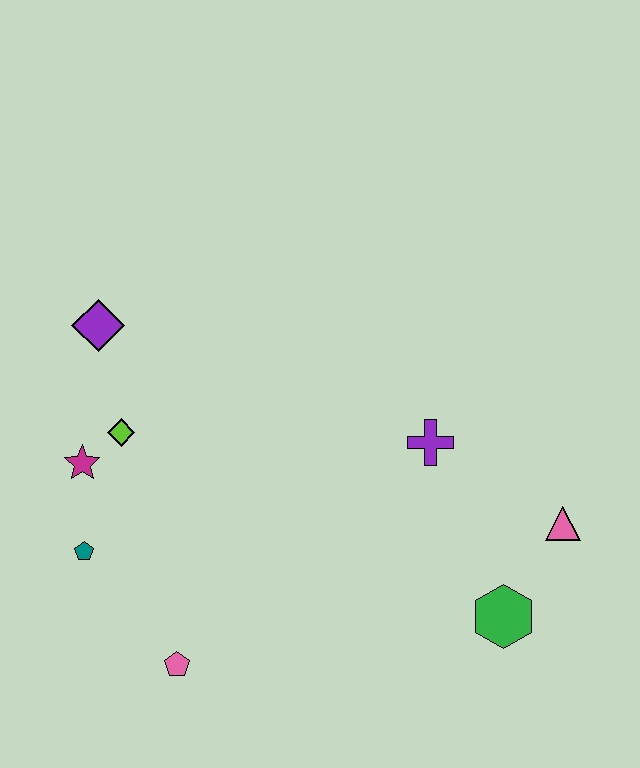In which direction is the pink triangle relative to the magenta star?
The pink triangle is to the right of the magenta star.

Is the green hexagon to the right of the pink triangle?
No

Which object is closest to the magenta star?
The lime diamond is closest to the magenta star.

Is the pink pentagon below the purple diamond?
Yes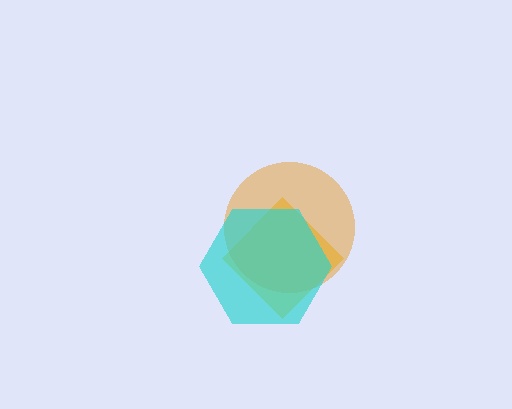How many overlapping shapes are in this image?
There are 3 overlapping shapes in the image.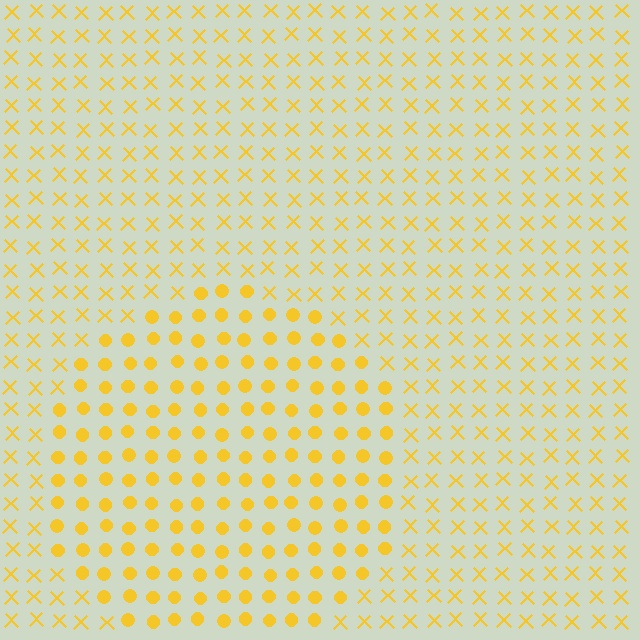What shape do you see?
I see a circle.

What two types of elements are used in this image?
The image uses circles inside the circle region and X marks outside it.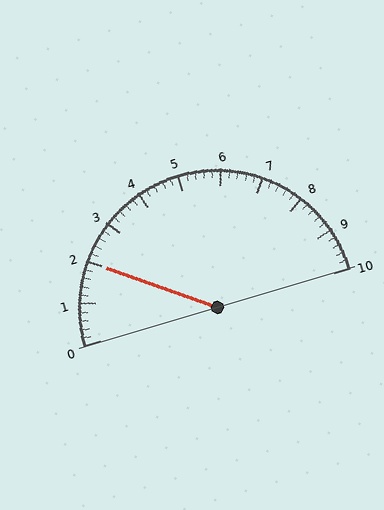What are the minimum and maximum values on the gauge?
The gauge ranges from 0 to 10.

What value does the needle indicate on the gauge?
The needle indicates approximately 2.0.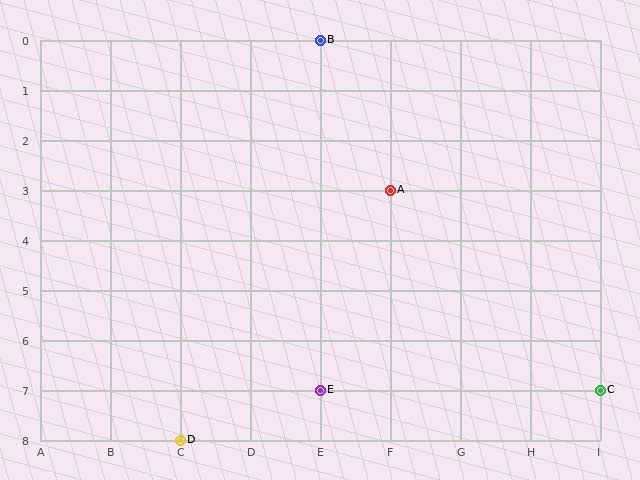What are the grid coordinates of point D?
Point D is at grid coordinates (C, 8).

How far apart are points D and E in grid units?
Points D and E are 2 columns and 1 row apart (about 2.2 grid units diagonally).